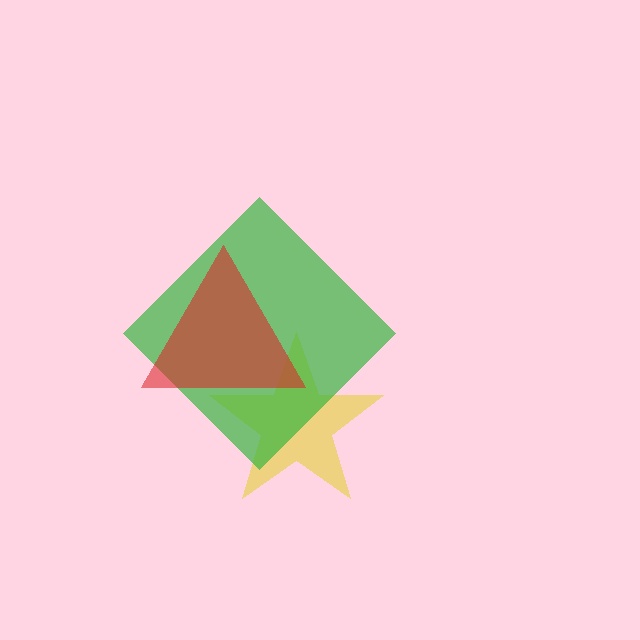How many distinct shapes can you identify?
There are 3 distinct shapes: a yellow star, a green diamond, a red triangle.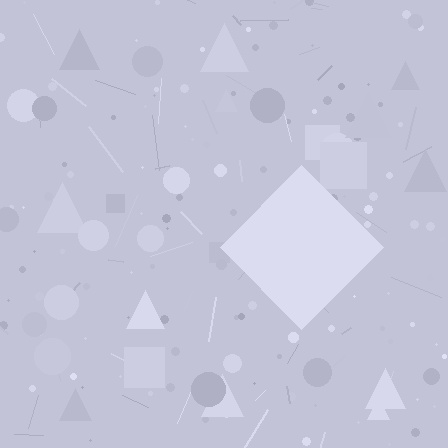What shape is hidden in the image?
A diamond is hidden in the image.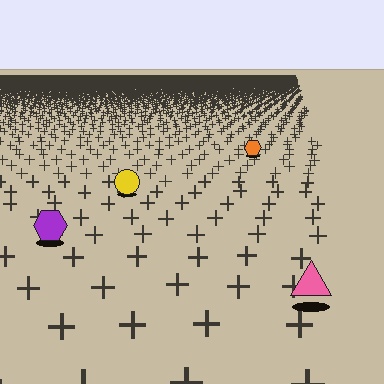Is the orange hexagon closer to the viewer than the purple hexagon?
No. The purple hexagon is closer — you can tell from the texture gradient: the ground texture is coarser near it.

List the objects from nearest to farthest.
From nearest to farthest: the pink triangle, the purple hexagon, the yellow circle, the orange hexagon.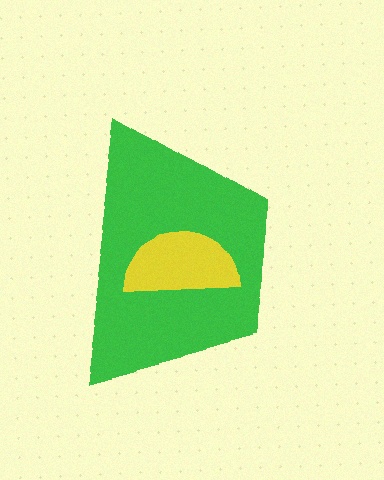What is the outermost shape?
The green trapezoid.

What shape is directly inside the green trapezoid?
The yellow semicircle.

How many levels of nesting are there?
2.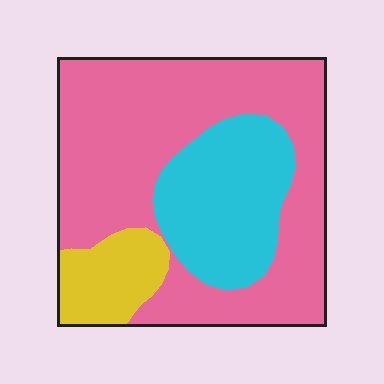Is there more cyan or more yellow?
Cyan.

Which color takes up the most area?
Pink, at roughly 65%.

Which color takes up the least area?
Yellow, at roughly 10%.